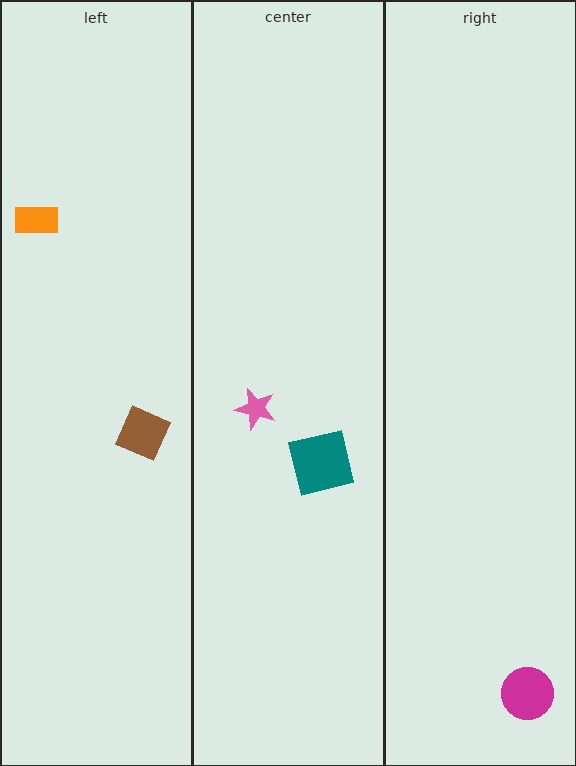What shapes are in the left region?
The brown diamond, the orange rectangle.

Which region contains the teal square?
The center region.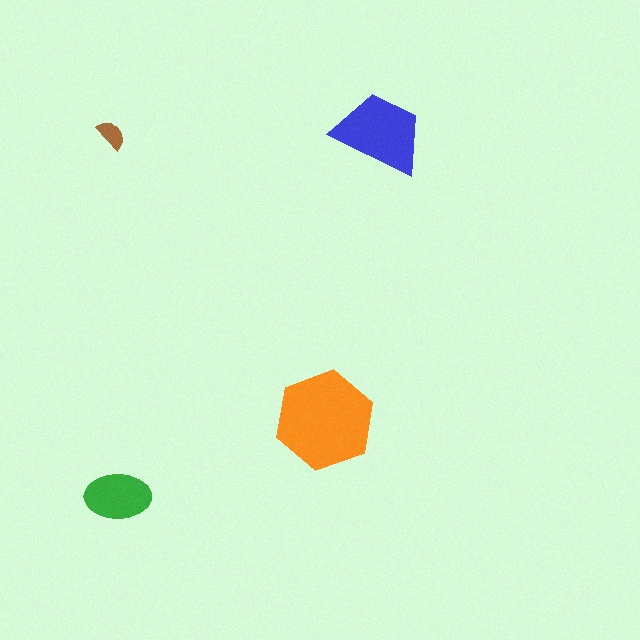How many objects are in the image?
There are 4 objects in the image.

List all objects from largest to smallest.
The orange hexagon, the blue trapezoid, the green ellipse, the brown semicircle.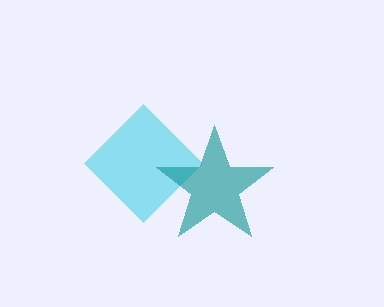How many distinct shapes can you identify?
There are 2 distinct shapes: a cyan diamond, a teal star.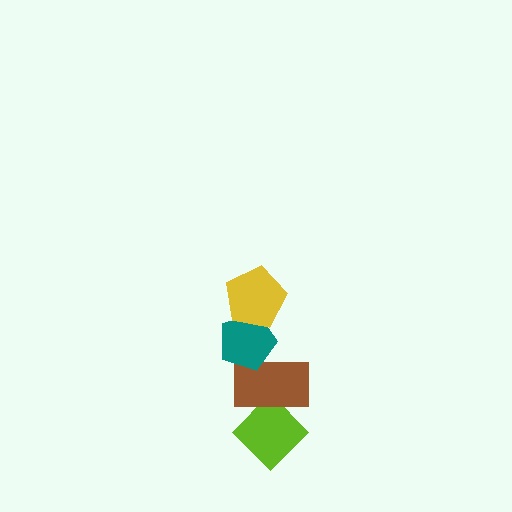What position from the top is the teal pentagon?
The teal pentagon is 2nd from the top.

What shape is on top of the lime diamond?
The brown rectangle is on top of the lime diamond.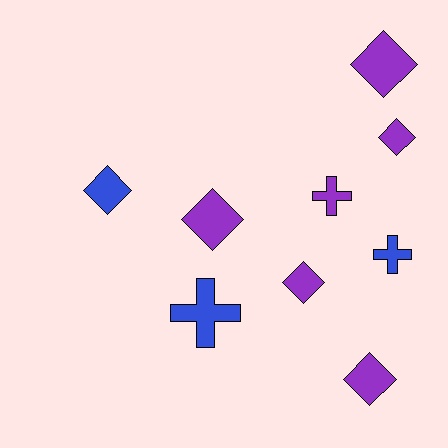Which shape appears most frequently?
Diamond, with 6 objects.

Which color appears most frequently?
Purple, with 6 objects.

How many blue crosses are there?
There are 2 blue crosses.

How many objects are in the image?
There are 9 objects.